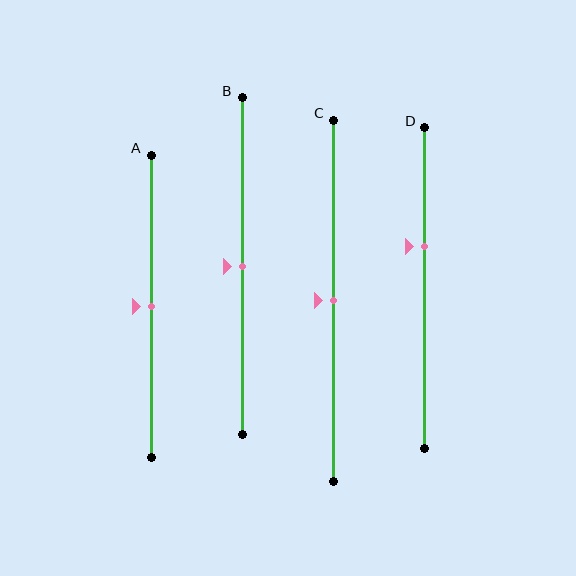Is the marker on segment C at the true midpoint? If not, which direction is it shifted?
Yes, the marker on segment C is at the true midpoint.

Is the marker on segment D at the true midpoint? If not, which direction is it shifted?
No, the marker on segment D is shifted upward by about 13% of the segment length.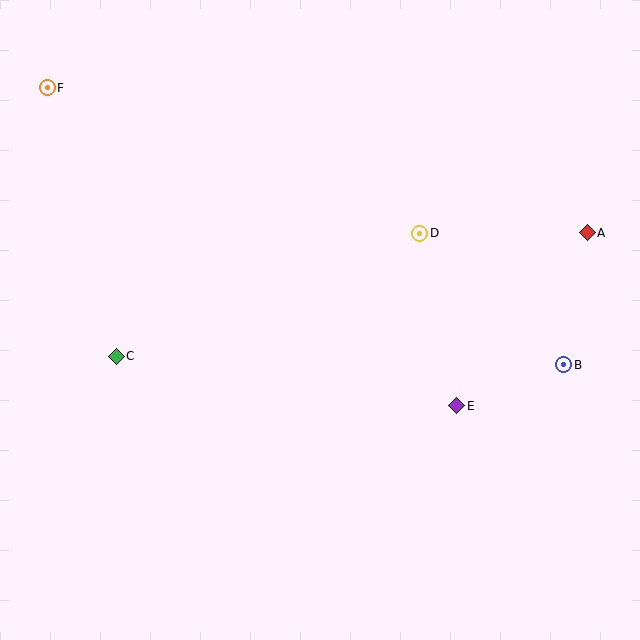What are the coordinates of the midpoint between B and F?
The midpoint between B and F is at (305, 226).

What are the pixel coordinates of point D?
Point D is at (420, 233).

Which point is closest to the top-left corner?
Point F is closest to the top-left corner.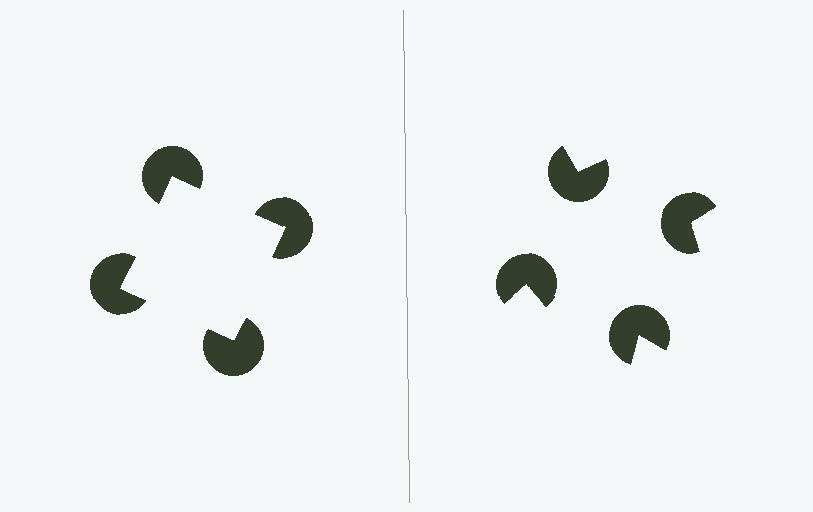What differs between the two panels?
The pac-man discs are positioned identically on both sides; only the wedge orientations differ. On the left they align to a square; on the right they are misaligned.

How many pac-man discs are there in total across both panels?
8 — 4 on each side.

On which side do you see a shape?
An illusory square appears on the left side. On the right side the wedge cuts are rotated, so no coherent shape forms.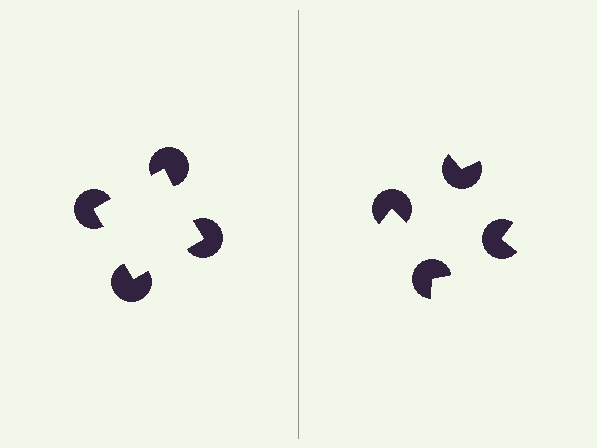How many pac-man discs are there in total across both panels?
8 — 4 on each side.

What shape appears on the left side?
An illusory square.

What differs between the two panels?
The pac-man discs are positioned identically on both sides; only the wedge orientations differ. On the left they align to a square; on the right they are misaligned.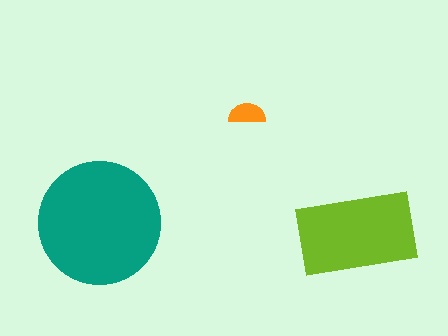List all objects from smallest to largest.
The orange semicircle, the lime rectangle, the teal circle.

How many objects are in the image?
There are 3 objects in the image.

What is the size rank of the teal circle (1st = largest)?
1st.